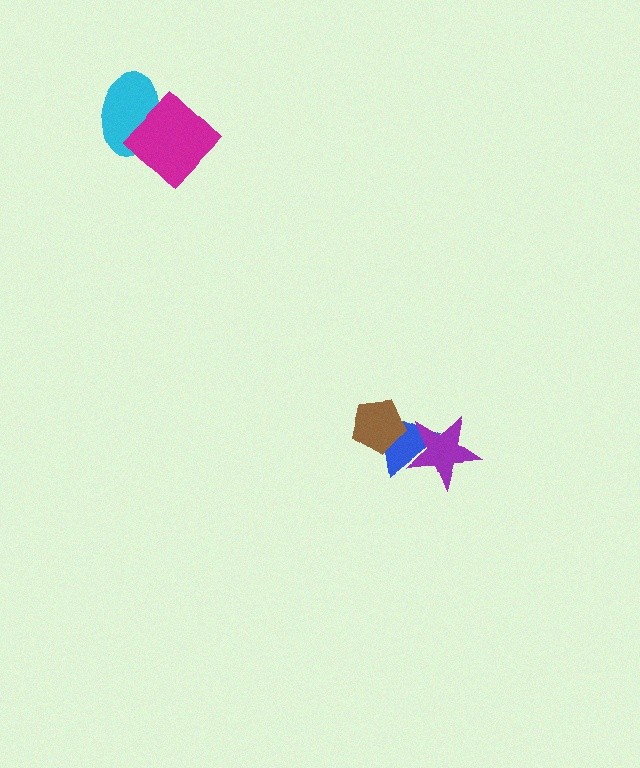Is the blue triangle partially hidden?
Yes, it is partially covered by another shape.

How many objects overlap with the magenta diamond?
1 object overlaps with the magenta diamond.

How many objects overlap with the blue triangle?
2 objects overlap with the blue triangle.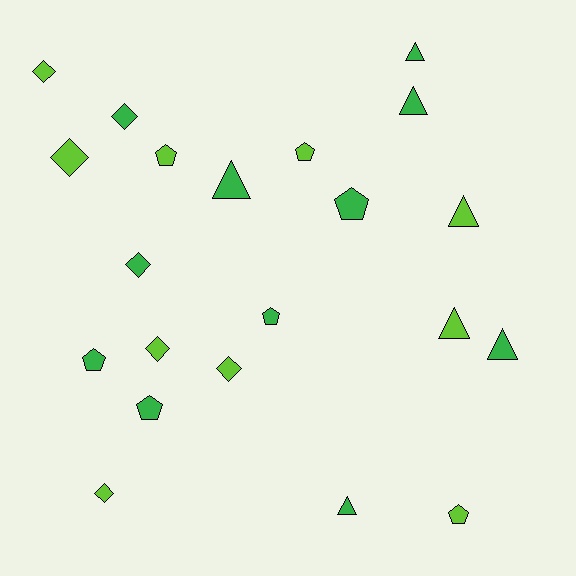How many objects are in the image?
There are 21 objects.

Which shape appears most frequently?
Diamond, with 7 objects.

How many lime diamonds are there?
There are 5 lime diamonds.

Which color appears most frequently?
Green, with 11 objects.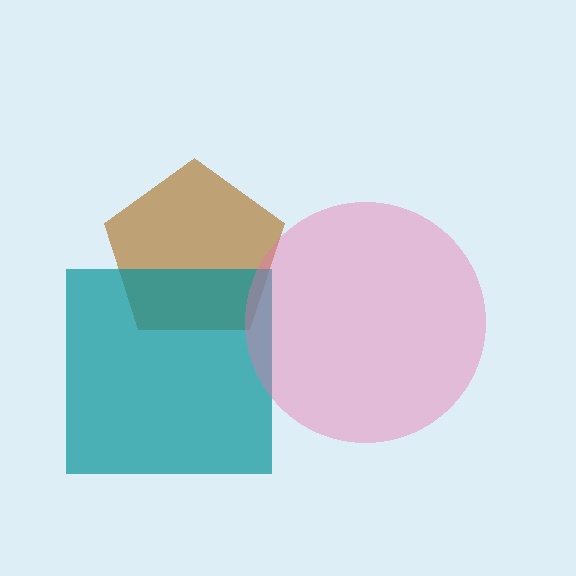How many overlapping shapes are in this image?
There are 3 overlapping shapes in the image.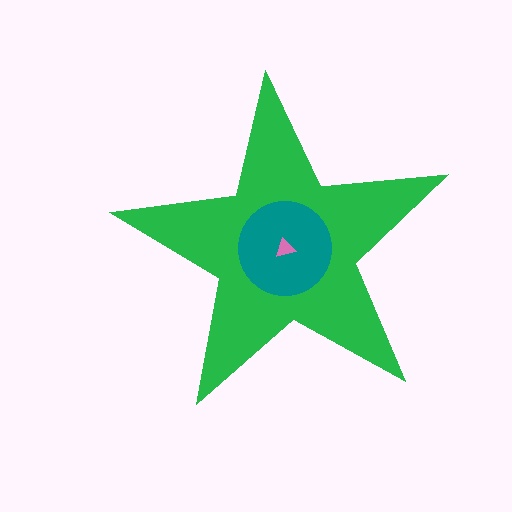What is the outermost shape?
The green star.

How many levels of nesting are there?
3.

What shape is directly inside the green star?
The teal circle.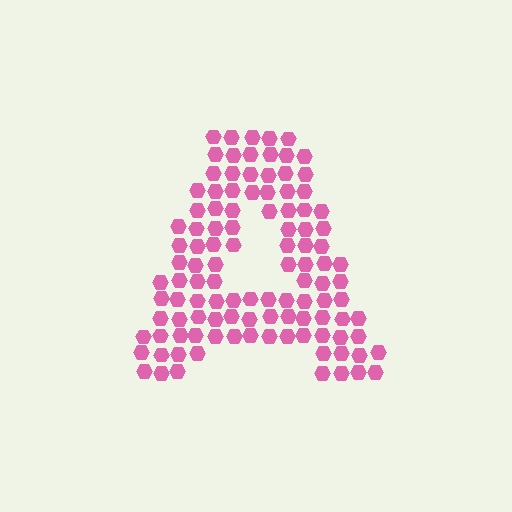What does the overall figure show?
The overall figure shows the letter A.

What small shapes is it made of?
It is made of small hexagons.